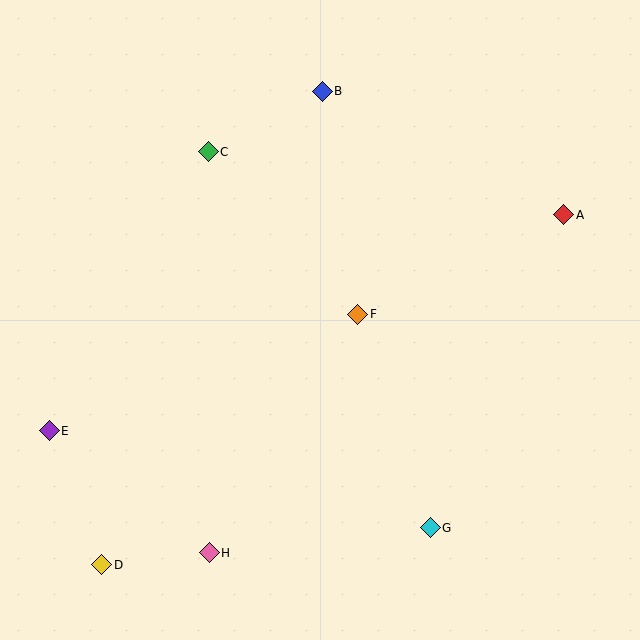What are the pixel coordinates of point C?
Point C is at (208, 152).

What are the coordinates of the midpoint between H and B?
The midpoint between H and B is at (266, 322).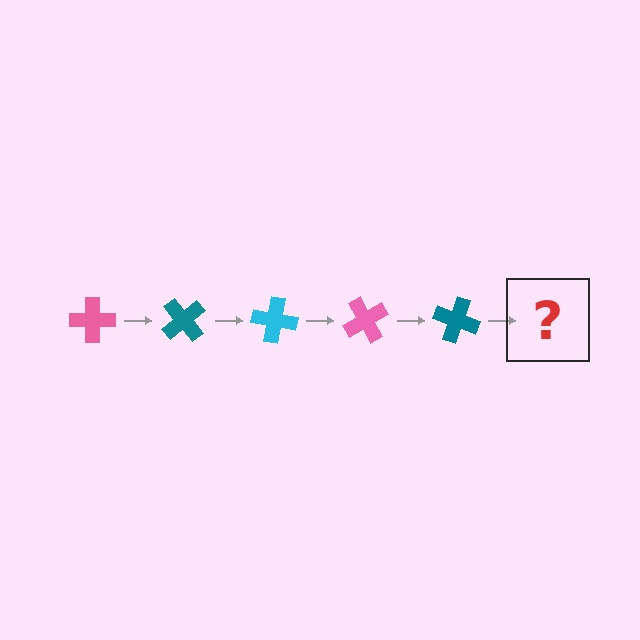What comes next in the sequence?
The next element should be a cyan cross, rotated 250 degrees from the start.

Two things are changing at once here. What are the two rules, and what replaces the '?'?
The two rules are that it rotates 50 degrees each step and the color cycles through pink, teal, and cyan. The '?' should be a cyan cross, rotated 250 degrees from the start.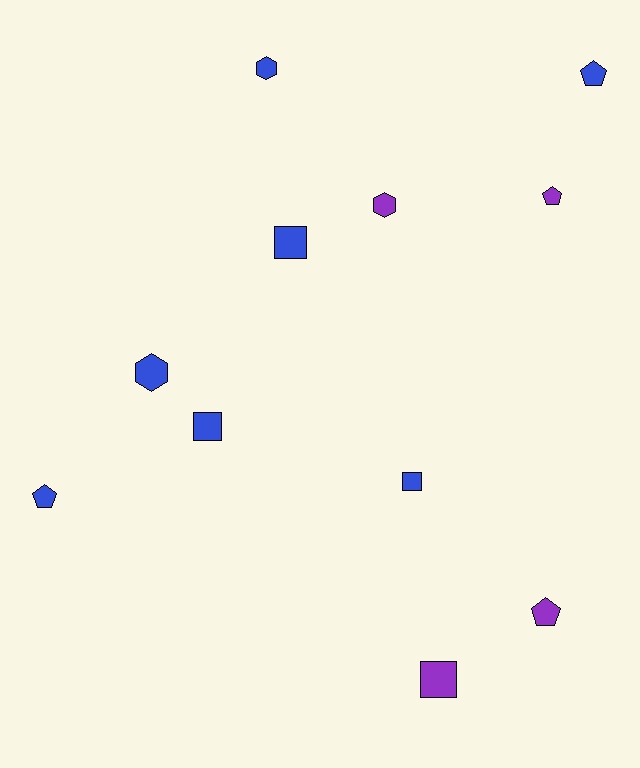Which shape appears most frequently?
Square, with 4 objects.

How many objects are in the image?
There are 11 objects.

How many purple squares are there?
There is 1 purple square.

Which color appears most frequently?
Blue, with 7 objects.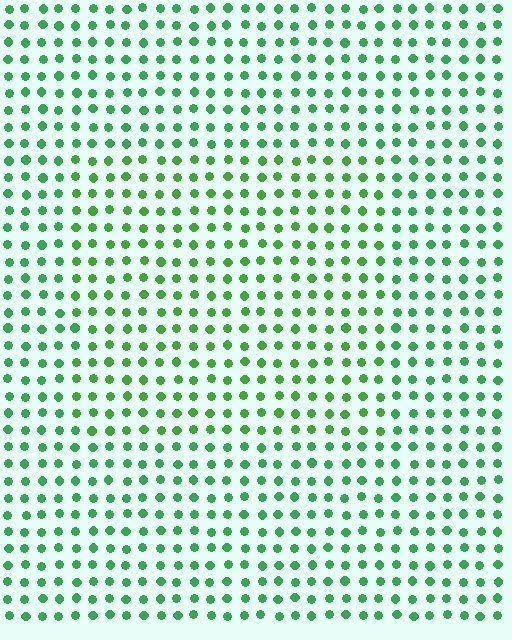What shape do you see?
I see a rectangle.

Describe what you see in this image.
The image is filled with small green elements in a uniform arrangement. A rectangle-shaped region is visible where the elements are tinted to a slightly different hue, forming a subtle color boundary.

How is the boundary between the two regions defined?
The boundary is defined purely by a slight shift in hue (about 21 degrees). Spacing, size, and orientation are identical on both sides.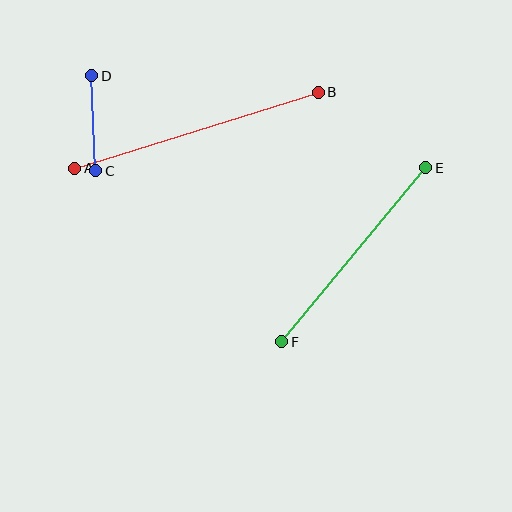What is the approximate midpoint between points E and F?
The midpoint is at approximately (354, 255) pixels.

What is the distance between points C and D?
The distance is approximately 95 pixels.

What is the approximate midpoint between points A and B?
The midpoint is at approximately (197, 130) pixels.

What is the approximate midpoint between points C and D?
The midpoint is at approximately (94, 123) pixels.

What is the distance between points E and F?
The distance is approximately 225 pixels.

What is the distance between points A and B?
The distance is approximately 255 pixels.